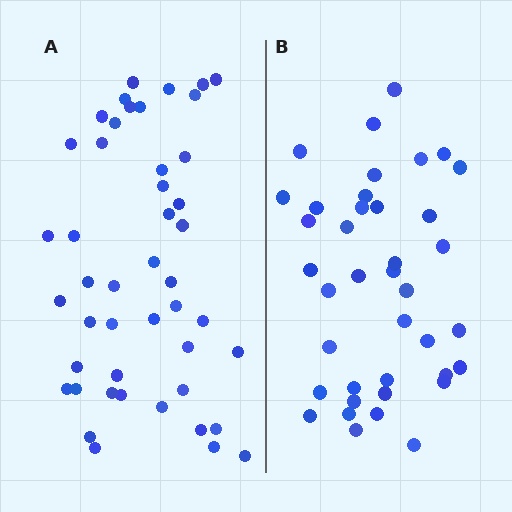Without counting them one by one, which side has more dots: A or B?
Region A (the left region) has more dots.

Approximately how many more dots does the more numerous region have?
Region A has roughly 8 or so more dots than region B.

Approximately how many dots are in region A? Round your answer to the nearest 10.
About 50 dots. (The exact count is 46, which rounds to 50.)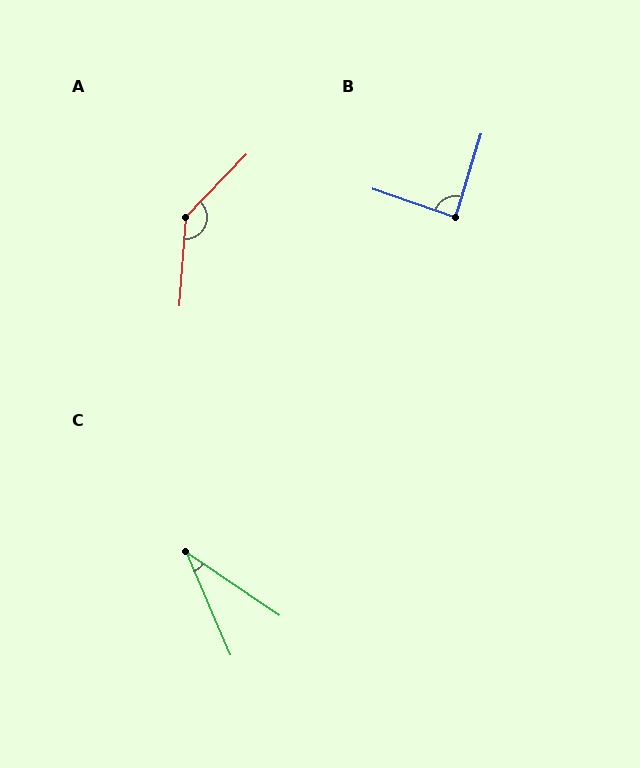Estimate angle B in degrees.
Approximately 88 degrees.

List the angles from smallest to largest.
C (33°), B (88°), A (140°).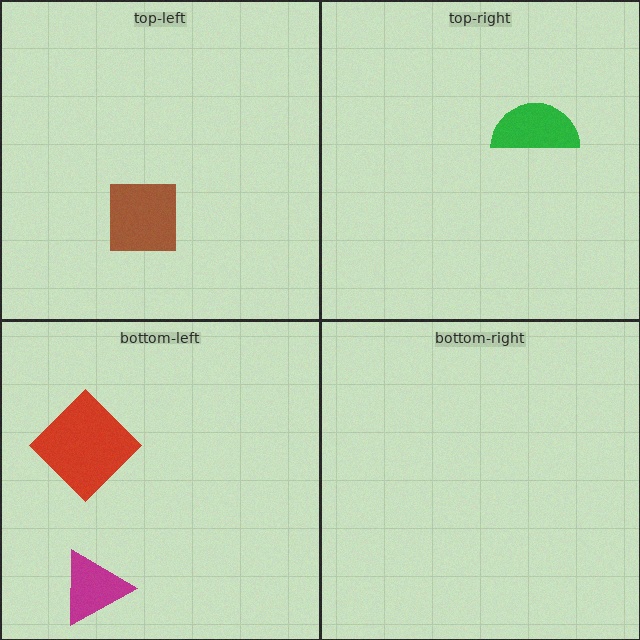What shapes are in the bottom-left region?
The magenta triangle, the red diamond.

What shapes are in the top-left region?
The brown square.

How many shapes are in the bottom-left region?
2.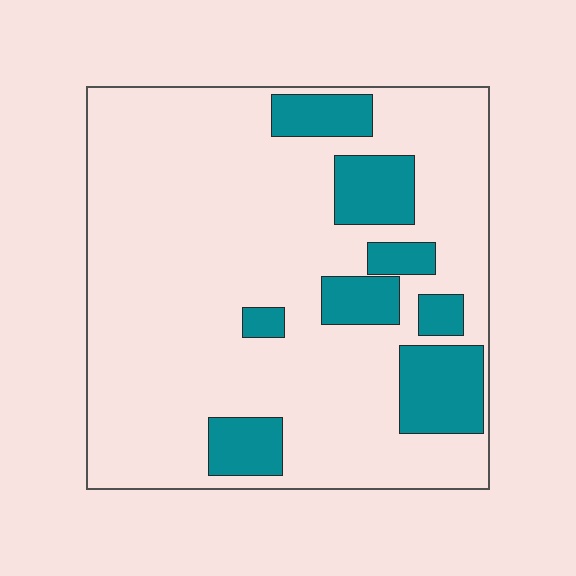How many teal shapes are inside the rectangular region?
8.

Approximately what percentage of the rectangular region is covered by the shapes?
Approximately 20%.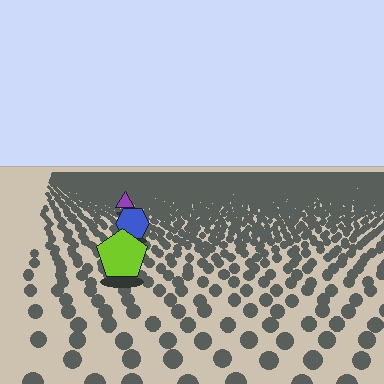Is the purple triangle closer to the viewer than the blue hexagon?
No. The blue hexagon is closer — you can tell from the texture gradient: the ground texture is coarser near it.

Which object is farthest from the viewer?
The purple triangle is farthest from the viewer. It appears smaller and the ground texture around it is denser.